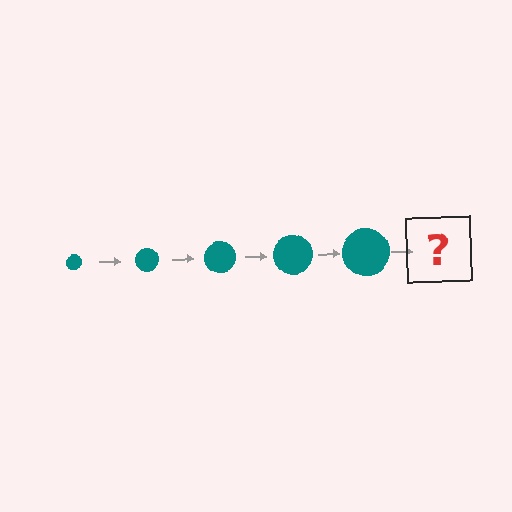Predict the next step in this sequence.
The next step is a teal circle, larger than the previous one.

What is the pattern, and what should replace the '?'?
The pattern is that the circle gets progressively larger each step. The '?' should be a teal circle, larger than the previous one.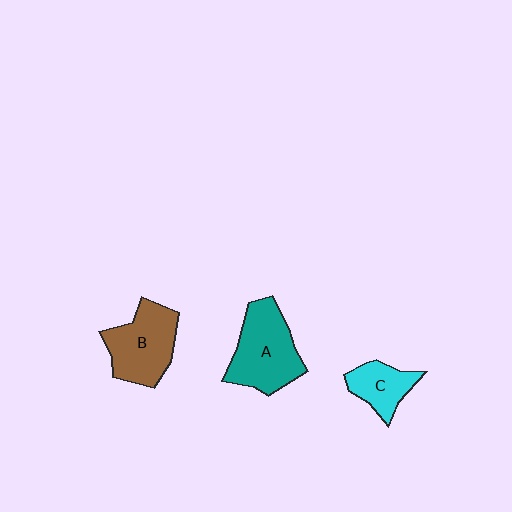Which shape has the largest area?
Shape A (teal).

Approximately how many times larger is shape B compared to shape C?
Approximately 1.7 times.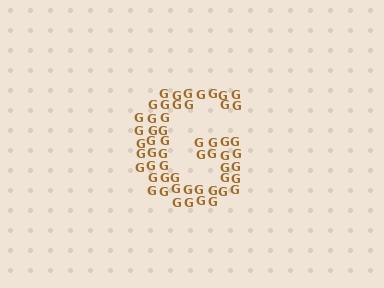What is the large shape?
The large shape is the letter G.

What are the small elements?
The small elements are letter G's.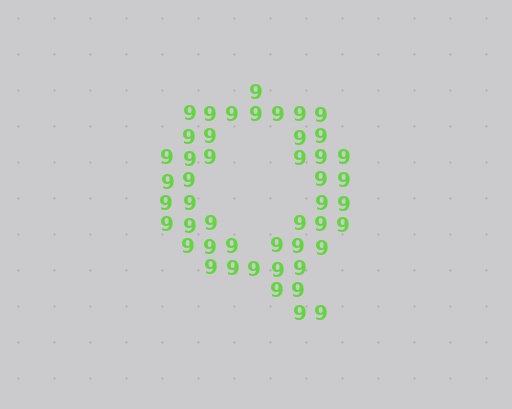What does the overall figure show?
The overall figure shows the letter Q.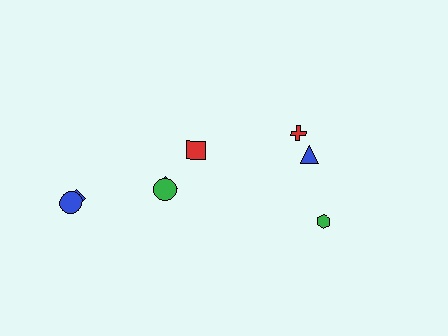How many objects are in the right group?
There are 3 objects.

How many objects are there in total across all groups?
There are 8 objects.